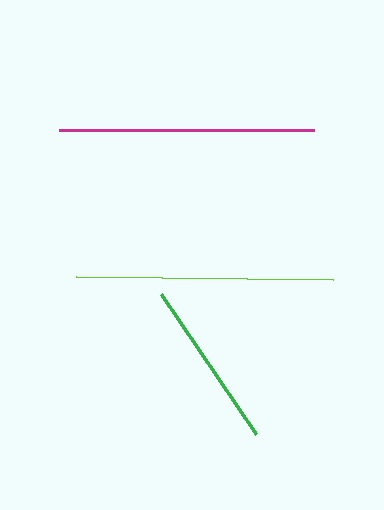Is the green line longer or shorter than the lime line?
The lime line is longer than the green line.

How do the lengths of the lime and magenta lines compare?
The lime and magenta lines are approximately the same length.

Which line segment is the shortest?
The green line is the shortest at approximately 170 pixels.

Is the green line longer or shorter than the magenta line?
The magenta line is longer than the green line.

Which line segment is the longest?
The lime line is the longest at approximately 257 pixels.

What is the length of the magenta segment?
The magenta segment is approximately 255 pixels long.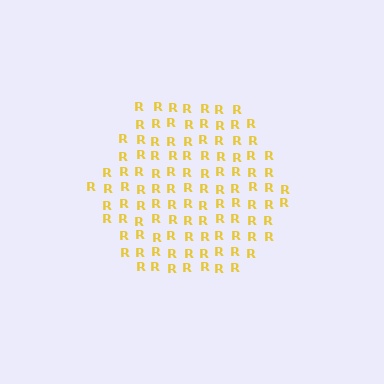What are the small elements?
The small elements are letter R's.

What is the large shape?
The large shape is a hexagon.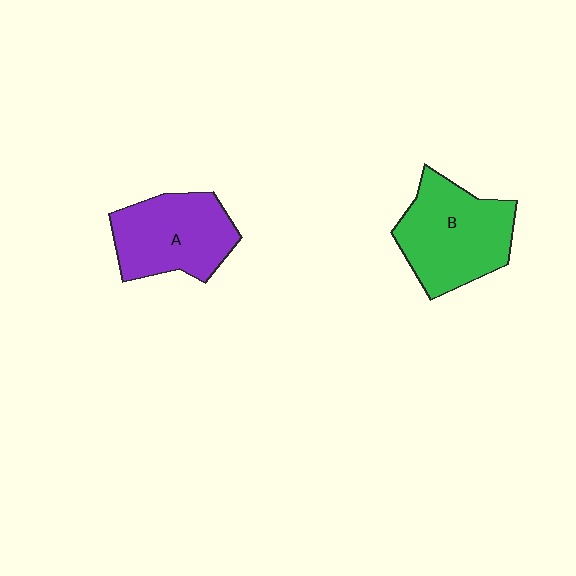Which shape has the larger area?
Shape B (green).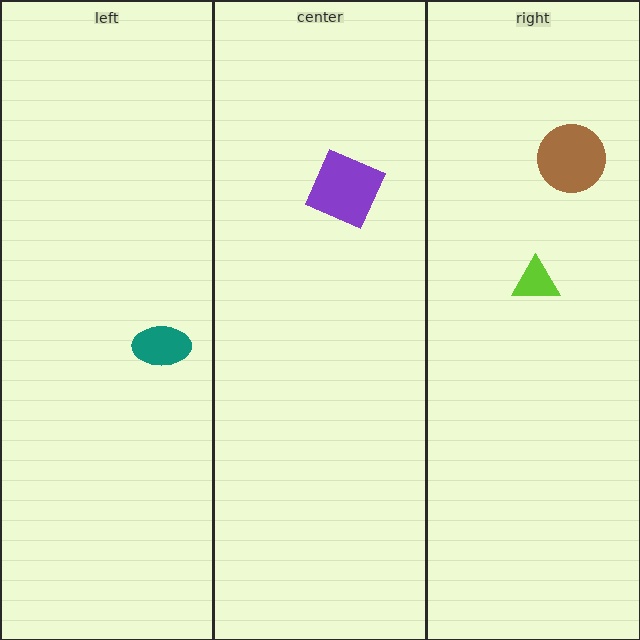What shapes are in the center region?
The purple square.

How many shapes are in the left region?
1.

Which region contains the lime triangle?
The right region.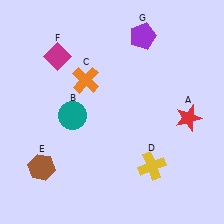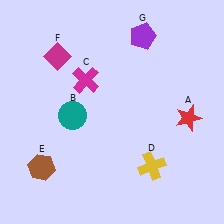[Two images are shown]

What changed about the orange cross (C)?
In Image 1, C is orange. In Image 2, it changed to magenta.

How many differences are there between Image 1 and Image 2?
There is 1 difference between the two images.